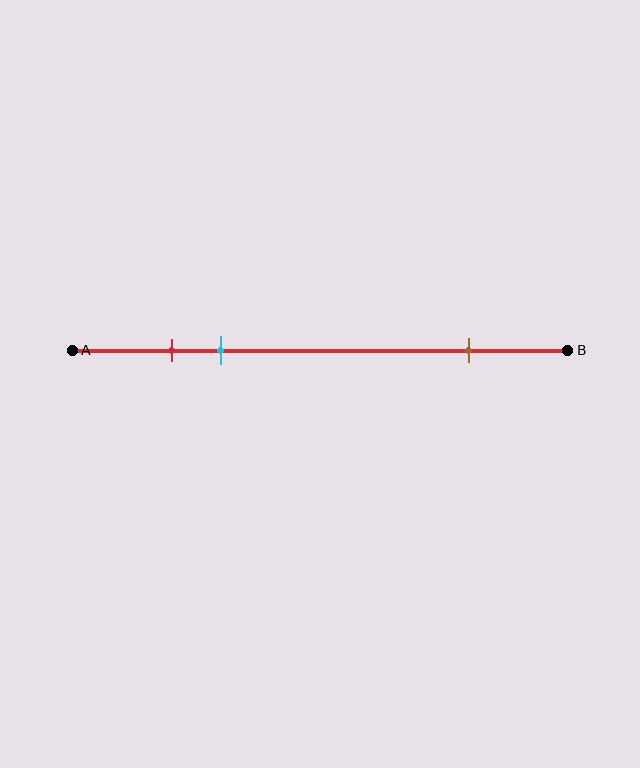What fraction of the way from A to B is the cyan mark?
The cyan mark is approximately 30% (0.3) of the way from A to B.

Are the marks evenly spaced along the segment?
No, the marks are not evenly spaced.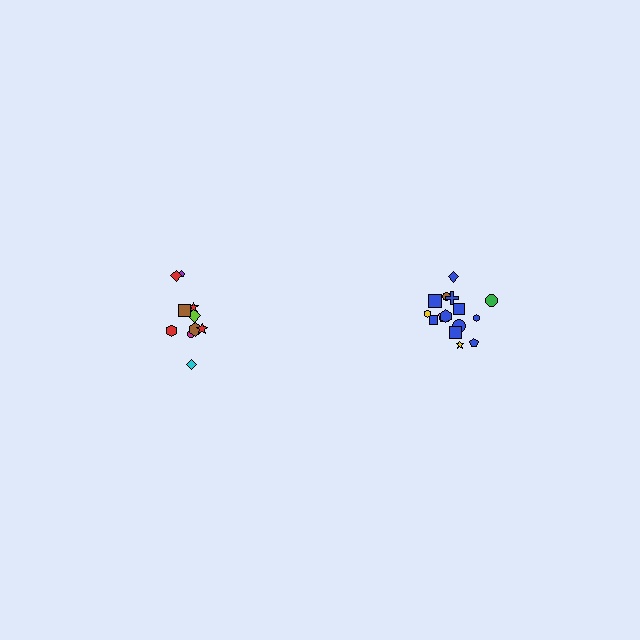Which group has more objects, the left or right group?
The right group.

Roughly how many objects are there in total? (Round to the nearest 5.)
Roughly 25 objects in total.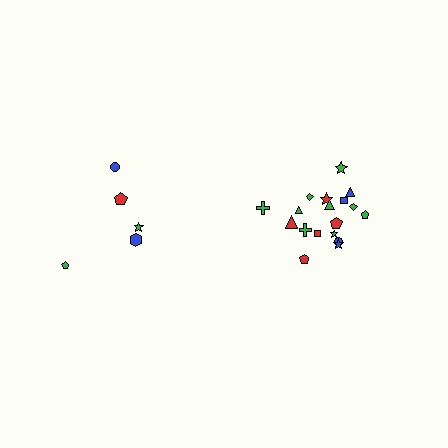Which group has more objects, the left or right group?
The right group.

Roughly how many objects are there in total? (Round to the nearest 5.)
Roughly 25 objects in total.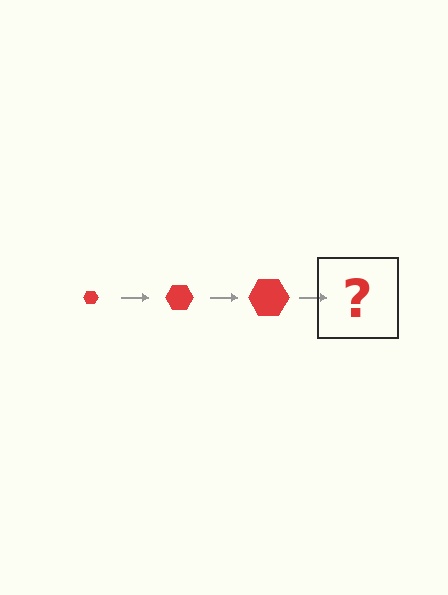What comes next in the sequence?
The next element should be a red hexagon, larger than the previous one.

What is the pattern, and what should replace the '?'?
The pattern is that the hexagon gets progressively larger each step. The '?' should be a red hexagon, larger than the previous one.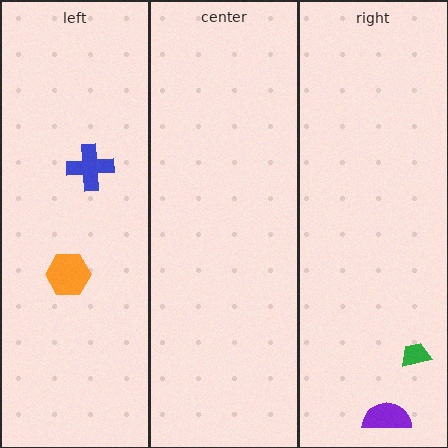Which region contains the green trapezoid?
The right region.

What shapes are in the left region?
The orange hexagon, the blue cross.